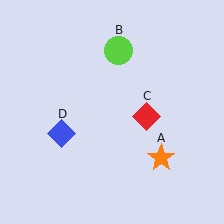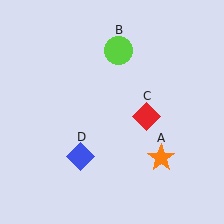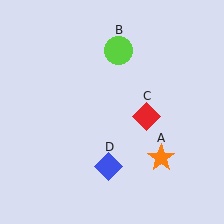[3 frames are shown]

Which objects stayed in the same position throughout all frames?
Orange star (object A) and lime circle (object B) and red diamond (object C) remained stationary.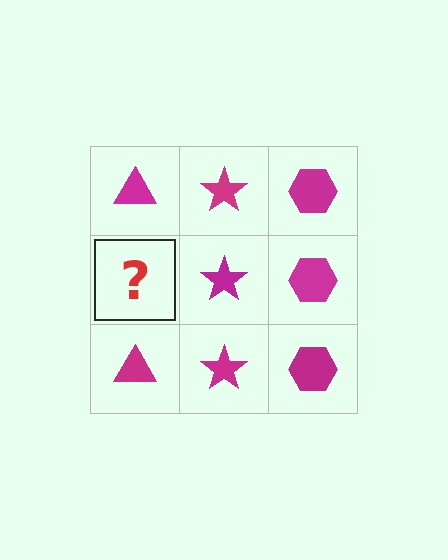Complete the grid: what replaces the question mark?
The question mark should be replaced with a magenta triangle.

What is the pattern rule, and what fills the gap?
The rule is that each column has a consistent shape. The gap should be filled with a magenta triangle.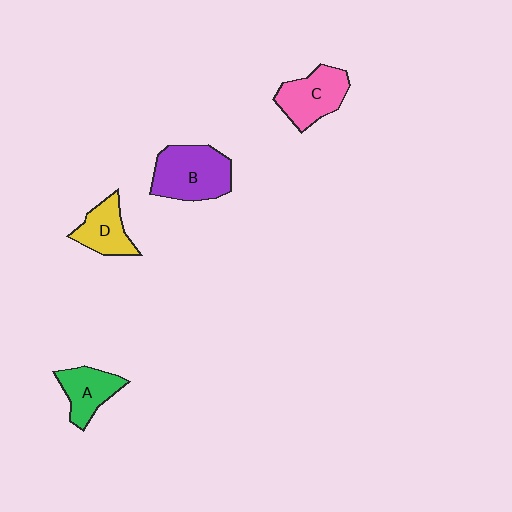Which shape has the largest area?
Shape B (purple).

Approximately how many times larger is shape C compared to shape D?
Approximately 1.3 times.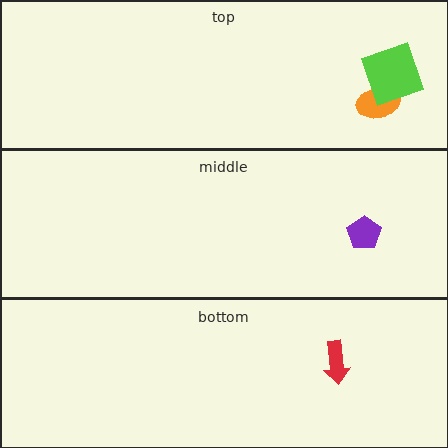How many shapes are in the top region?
2.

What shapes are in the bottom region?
The red arrow.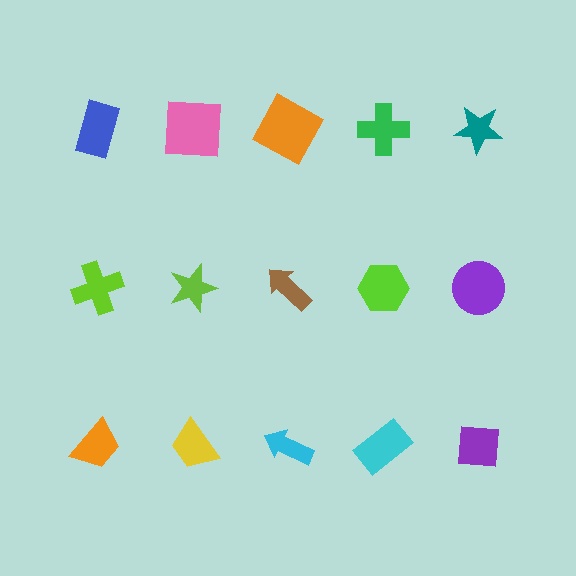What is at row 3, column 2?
A yellow trapezoid.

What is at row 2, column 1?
A lime cross.